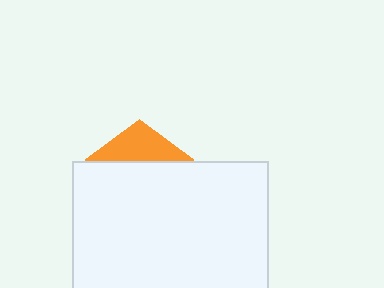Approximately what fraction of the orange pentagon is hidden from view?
Roughly 69% of the orange pentagon is hidden behind the white rectangle.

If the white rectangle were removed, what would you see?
You would see the complete orange pentagon.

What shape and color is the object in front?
The object in front is a white rectangle.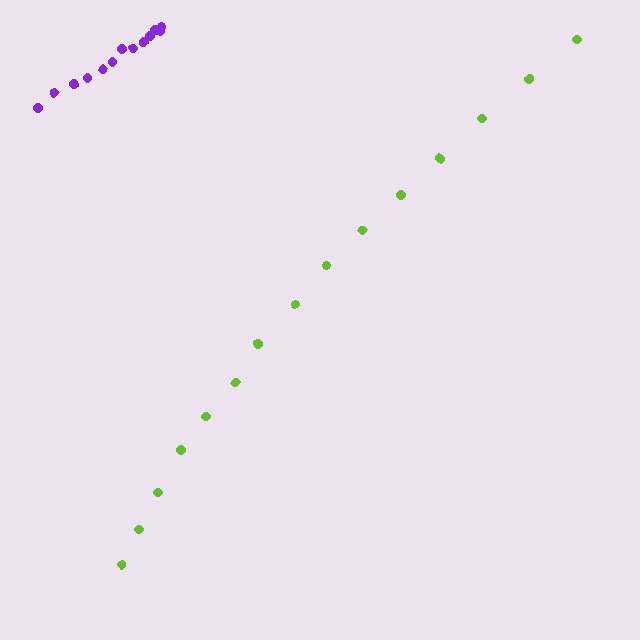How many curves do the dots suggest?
There are 2 distinct paths.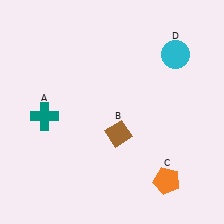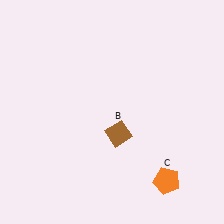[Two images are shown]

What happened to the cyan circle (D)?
The cyan circle (D) was removed in Image 2. It was in the top-right area of Image 1.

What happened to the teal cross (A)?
The teal cross (A) was removed in Image 2. It was in the bottom-left area of Image 1.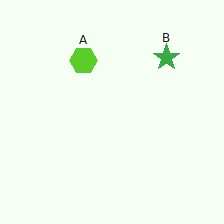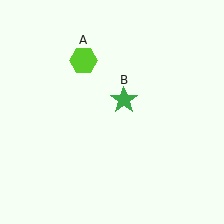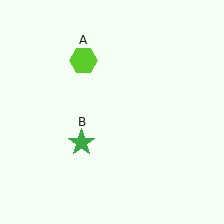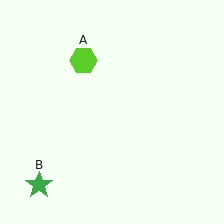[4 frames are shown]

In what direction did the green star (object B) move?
The green star (object B) moved down and to the left.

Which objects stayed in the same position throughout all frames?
Lime hexagon (object A) remained stationary.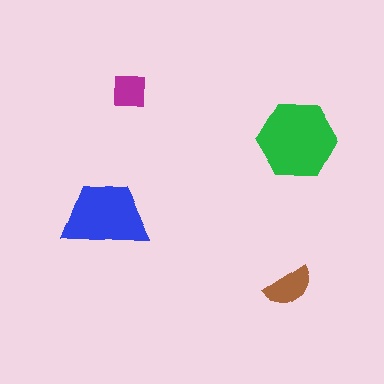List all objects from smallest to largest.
The magenta square, the brown semicircle, the blue trapezoid, the green hexagon.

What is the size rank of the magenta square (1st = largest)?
4th.